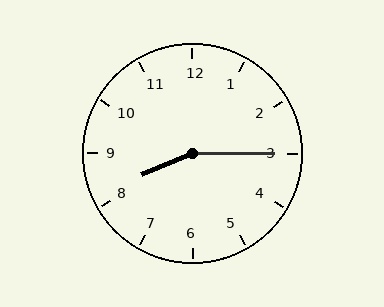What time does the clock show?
8:15.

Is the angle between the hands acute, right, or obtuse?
It is obtuse.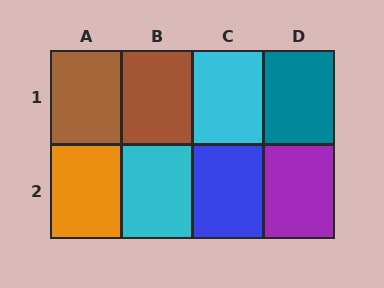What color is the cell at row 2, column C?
Blue.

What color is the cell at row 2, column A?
Orange.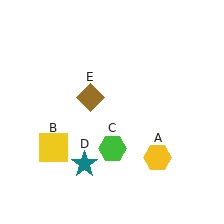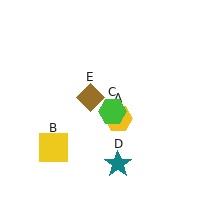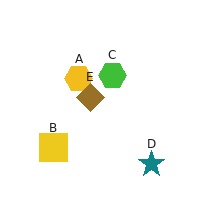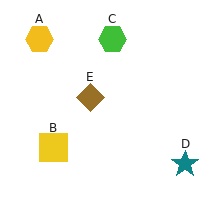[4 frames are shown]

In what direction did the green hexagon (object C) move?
The green hexagon (object C) moved up.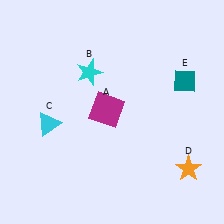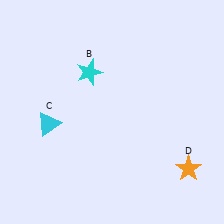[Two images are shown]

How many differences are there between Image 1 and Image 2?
There are 2 differences between the two images.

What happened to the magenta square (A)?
The magenta square (A) was removed in Image 2. It was in the top-left area of Image 1.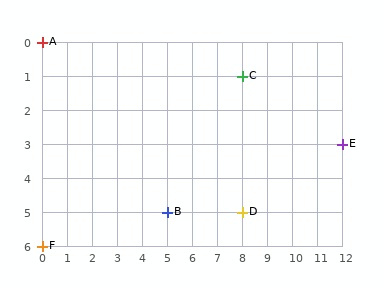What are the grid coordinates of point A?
Point A is at grid coordinates (0, 0).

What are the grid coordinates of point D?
Point D is at grid coordinates (8, 5).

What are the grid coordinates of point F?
Point F is at grid coordinates (0, 6).